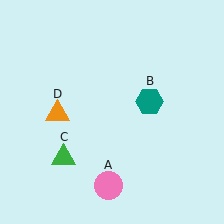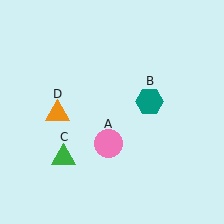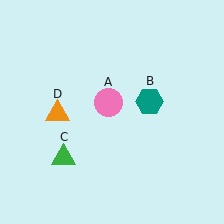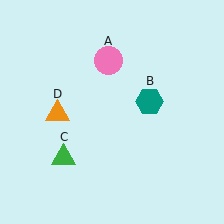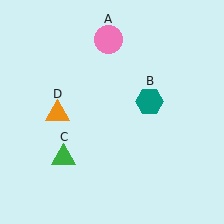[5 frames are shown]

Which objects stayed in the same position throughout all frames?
Teal hexagon (object B) and green triangle (object C) and orange triangle (object D) remained stationary.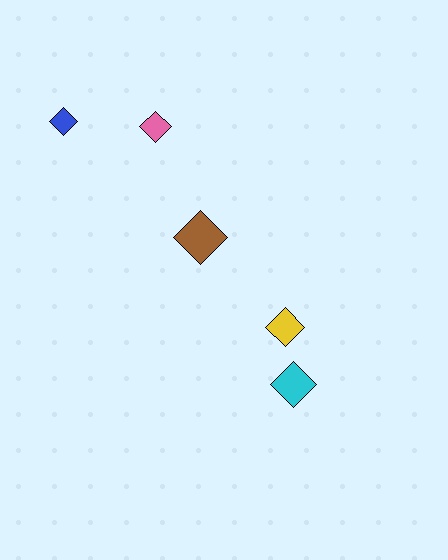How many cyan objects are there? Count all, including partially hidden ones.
There is 1 cyan object.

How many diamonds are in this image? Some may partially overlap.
There are 5 diamonds.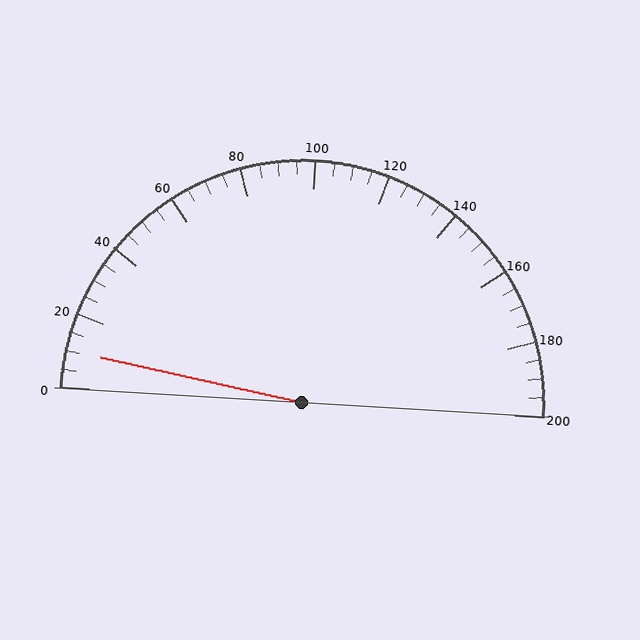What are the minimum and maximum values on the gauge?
The gauge ranges from 0 to 200.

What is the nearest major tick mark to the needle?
The nearest major tick mark is 0.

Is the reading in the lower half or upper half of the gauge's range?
The reading is in the lower half of the range (0 to 200).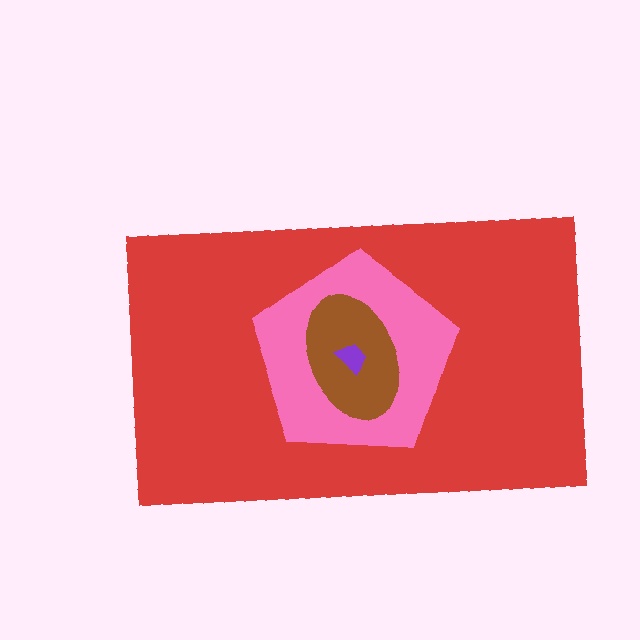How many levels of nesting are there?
4.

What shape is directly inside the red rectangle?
The pink pentagon.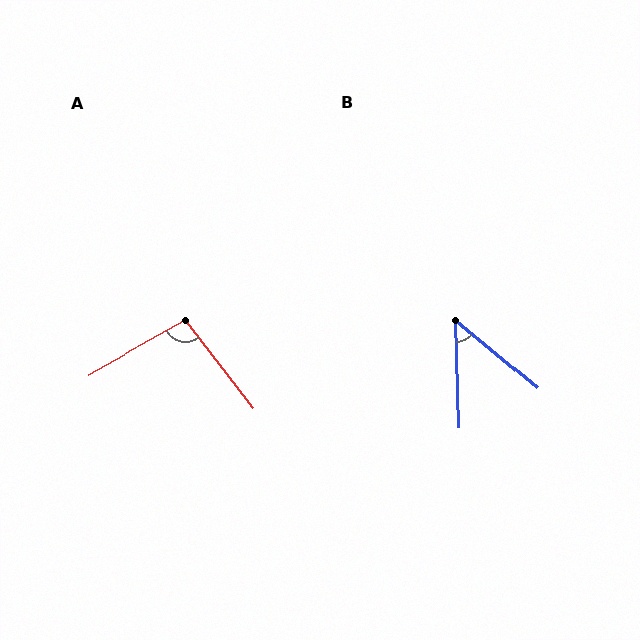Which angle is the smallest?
B, at approximately 48 degrees.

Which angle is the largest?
A, at approximately 98 degrees.